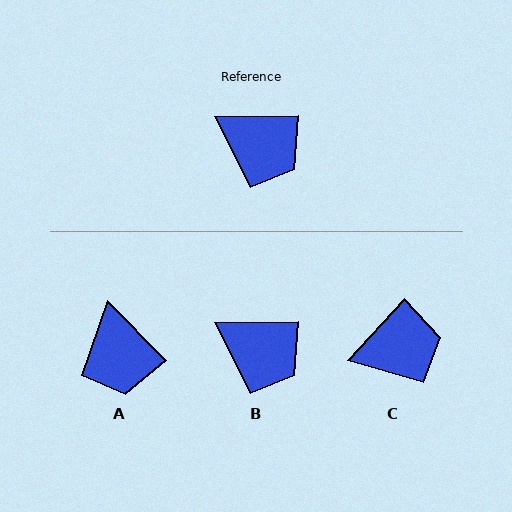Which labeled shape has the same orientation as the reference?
B.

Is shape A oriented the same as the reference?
No, it is off by about 46 degrees.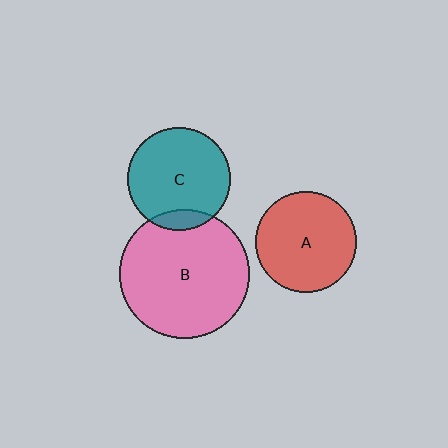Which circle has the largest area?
Circle B (pink).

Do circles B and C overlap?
Yes.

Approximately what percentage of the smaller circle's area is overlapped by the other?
Approximately 10%.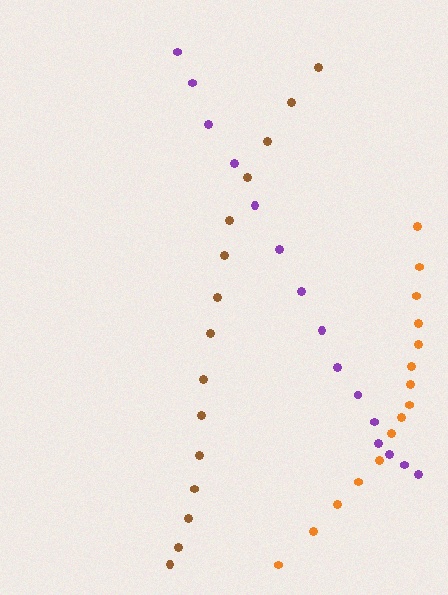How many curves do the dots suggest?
There are 3 distinct paths.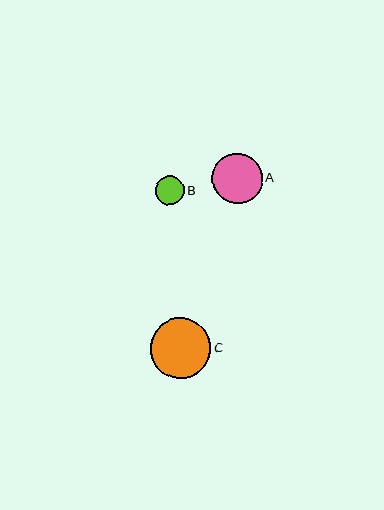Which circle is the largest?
Circle C is the largest with a size of approximately 60 pixels.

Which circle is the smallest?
Circle B is the smallest with a size of approximately 29 pixels.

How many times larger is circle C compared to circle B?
Circle C is approximately 2.1 times the size of circle B.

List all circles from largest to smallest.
From largest to smallest: C, A, B.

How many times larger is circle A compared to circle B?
Circle A is approximately 1.8 times the size of circle B.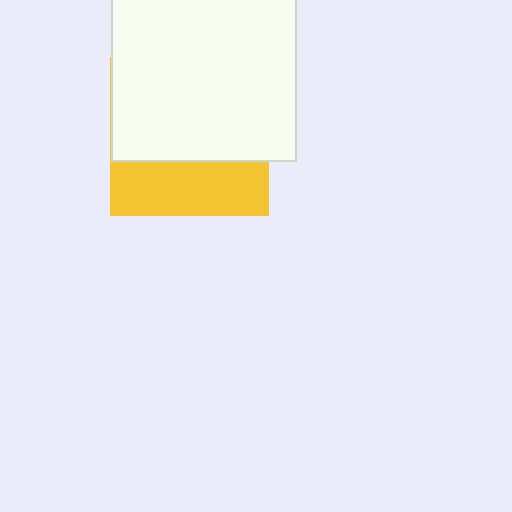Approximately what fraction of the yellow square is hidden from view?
Roughly 65% of the yellow square is hidden behind the white square.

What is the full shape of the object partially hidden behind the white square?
The partially hidden object is a yellow square.